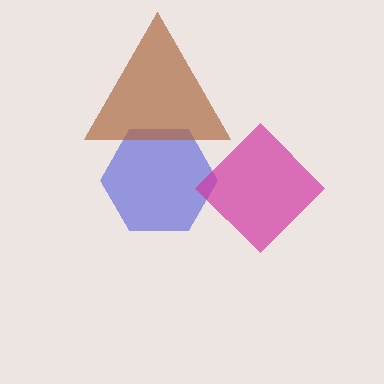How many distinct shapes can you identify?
There are 3 distinct shapes: a blue hexagon, a brown triangle, a magenta diamond.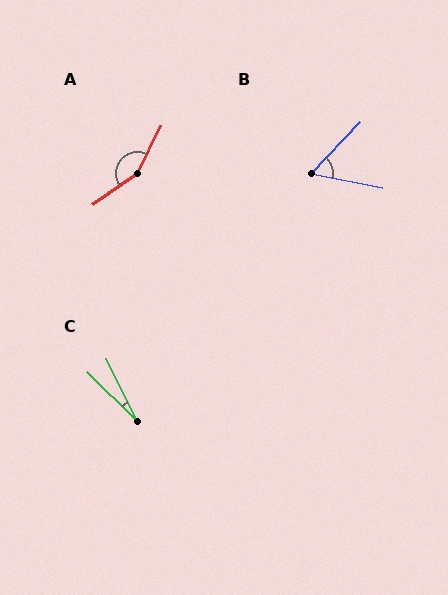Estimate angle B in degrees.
Approximately 58 degrees.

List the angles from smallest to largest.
C (19°), B (58°), A (150°).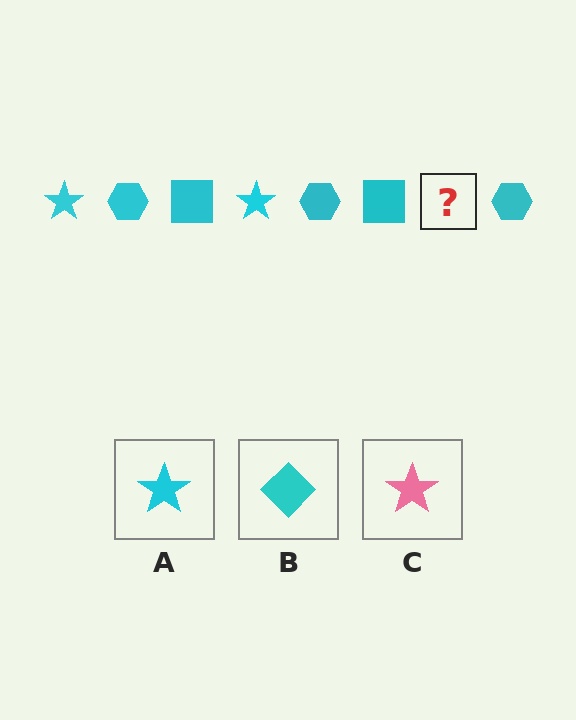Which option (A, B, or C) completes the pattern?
A.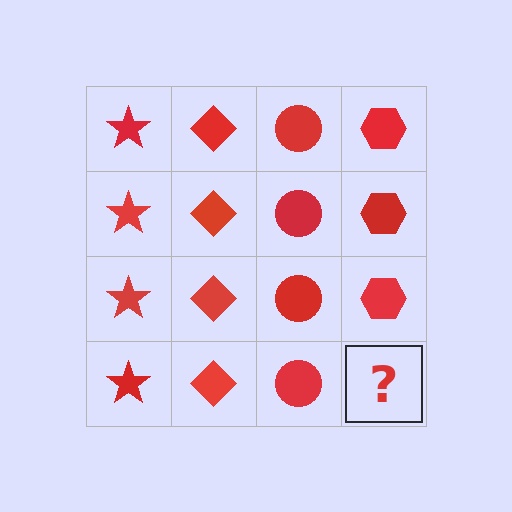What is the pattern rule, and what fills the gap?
The rule is that each column has a consistent shape. The gap should be filled with a red hexagon.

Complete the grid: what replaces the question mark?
The question mark should be replaced with a red hexagon.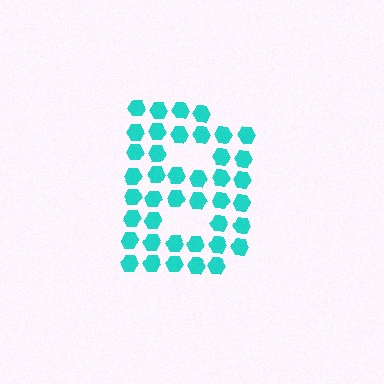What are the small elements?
The small elements are hexagons.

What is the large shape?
The large shape is the letter B.